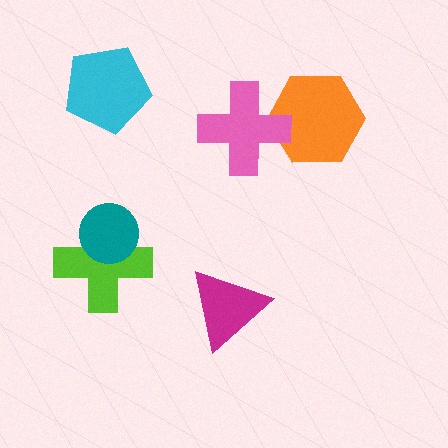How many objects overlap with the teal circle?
1 object overlaps with the teal circle.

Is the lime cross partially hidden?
Yes, it is partially covered by another shape.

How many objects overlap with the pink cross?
1 object overlaps with the pink cross.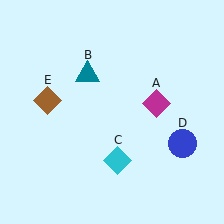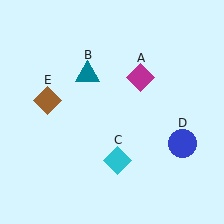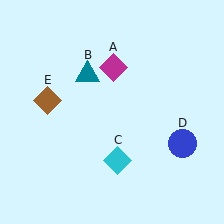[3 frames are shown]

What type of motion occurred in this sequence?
The magenta diamond (object A) rotated counterclockwise around the center of the scene.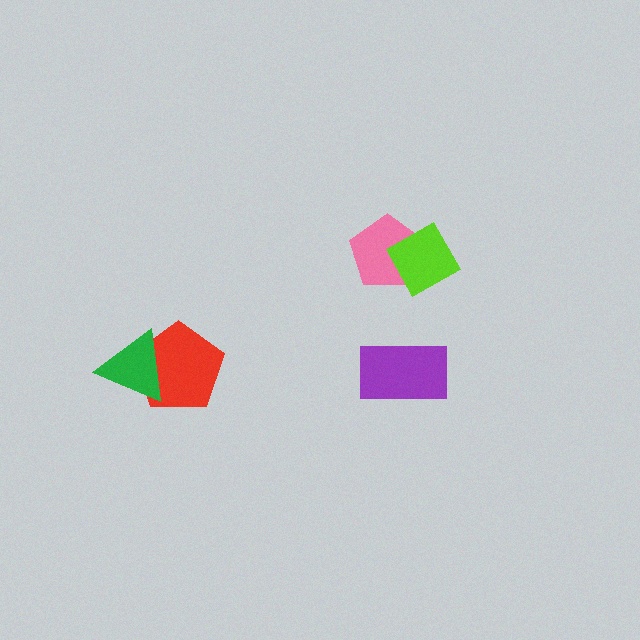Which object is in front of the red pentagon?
The green triangle is in front of the red pentagon.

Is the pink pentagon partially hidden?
Yes, it is partially covered by another shape.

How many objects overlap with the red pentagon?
1 object overlaps with the red pentagon.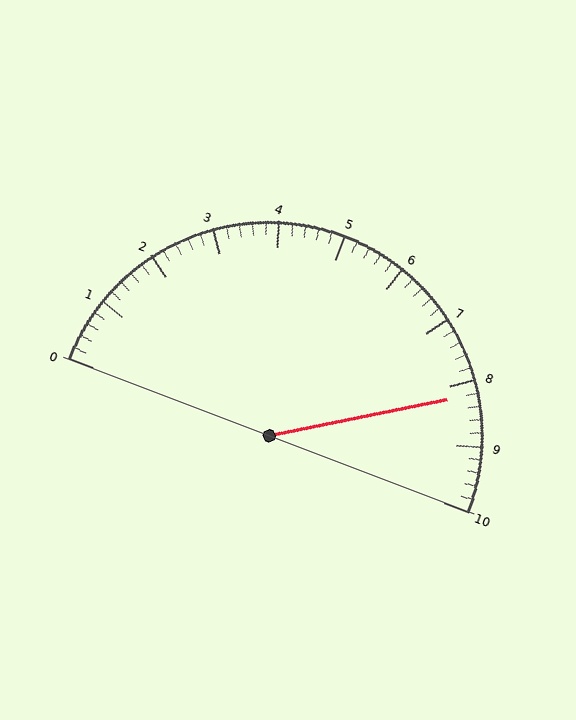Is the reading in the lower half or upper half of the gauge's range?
The reading is in the upper half of the range (0 to 10).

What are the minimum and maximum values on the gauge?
The gauge ranges from 0 to 10.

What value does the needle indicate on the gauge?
The needle indicates approximately 8.2.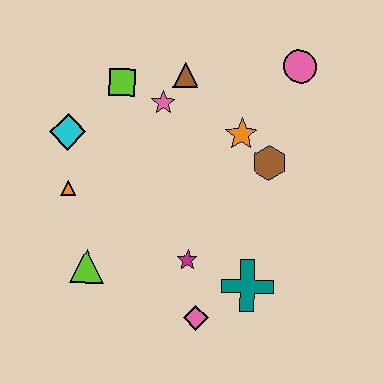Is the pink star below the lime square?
Yes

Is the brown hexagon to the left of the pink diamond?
No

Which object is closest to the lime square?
The pink star is closest to the lime square.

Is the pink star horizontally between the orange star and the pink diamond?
No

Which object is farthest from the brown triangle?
The pink diamond is farthest from the brown triangle.